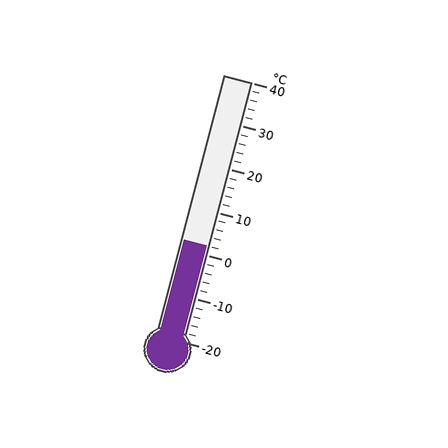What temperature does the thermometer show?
The thermometer shows approximately 2°C.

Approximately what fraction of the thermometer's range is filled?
The thermometer is filled to approximately 35% of its range.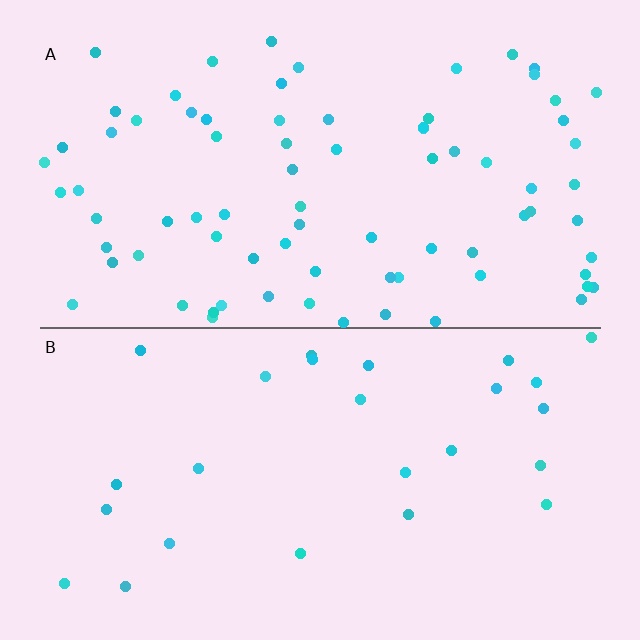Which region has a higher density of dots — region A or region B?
A (the top).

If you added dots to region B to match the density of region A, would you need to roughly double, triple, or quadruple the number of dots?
Approximately triple.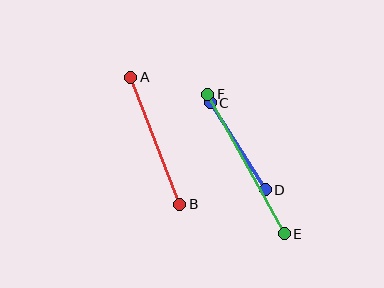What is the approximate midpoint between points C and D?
The midpoint is at approximately (238, 146) pixels.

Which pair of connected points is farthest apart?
Points E and F are farthest apart.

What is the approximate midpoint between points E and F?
The midpoint is at approximately (246, 164) pixels.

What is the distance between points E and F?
The distance is approximately 159 pixels.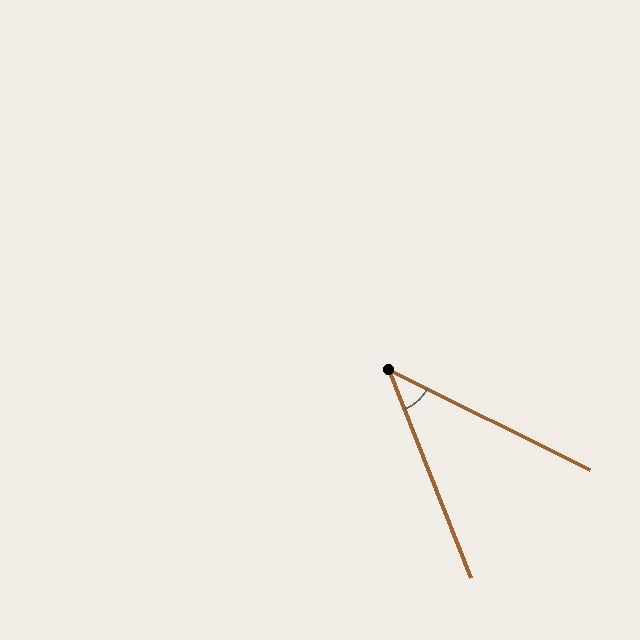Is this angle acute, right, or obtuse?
It is acute.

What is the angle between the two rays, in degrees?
Approximately 42 degrees.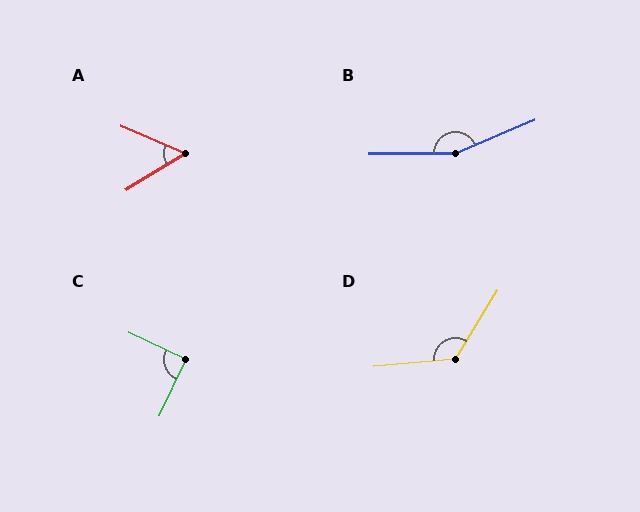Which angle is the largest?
B, at approximately 158 degrees.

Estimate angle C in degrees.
Approximately 90 degrees.